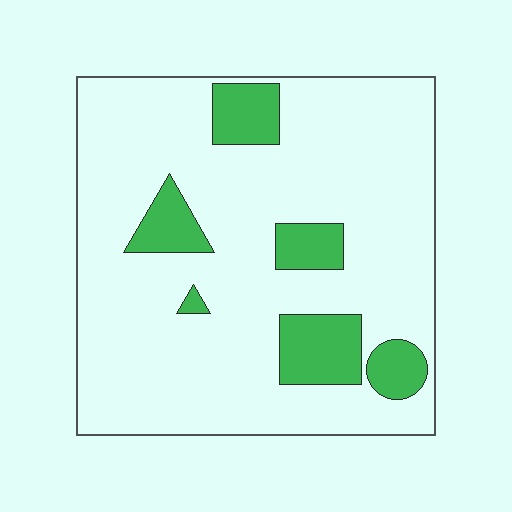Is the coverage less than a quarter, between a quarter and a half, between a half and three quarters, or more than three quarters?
Less than a quarter.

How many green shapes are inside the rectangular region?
6.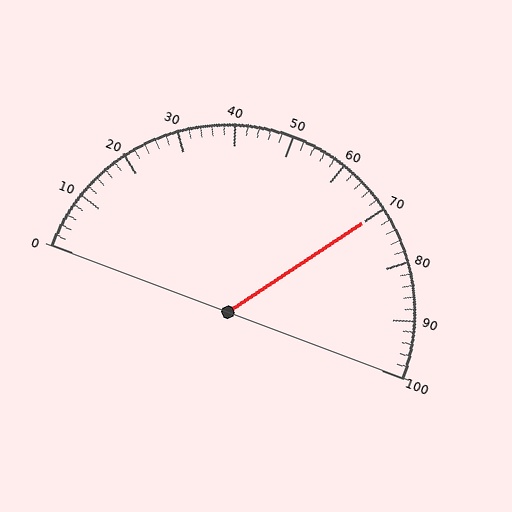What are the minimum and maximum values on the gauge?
The gauge ranges from 0 to 100.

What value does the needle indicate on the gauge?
The needle indicates approximately 70.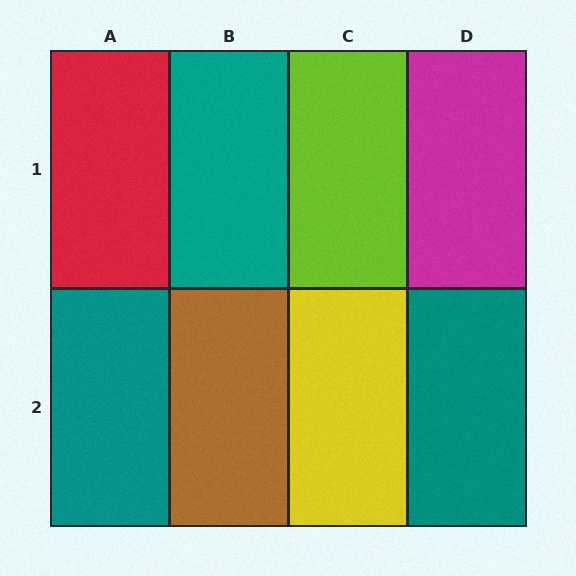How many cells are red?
1 cell is red.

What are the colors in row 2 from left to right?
Teal, brown, yellow, teal.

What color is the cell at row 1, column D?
Magenta.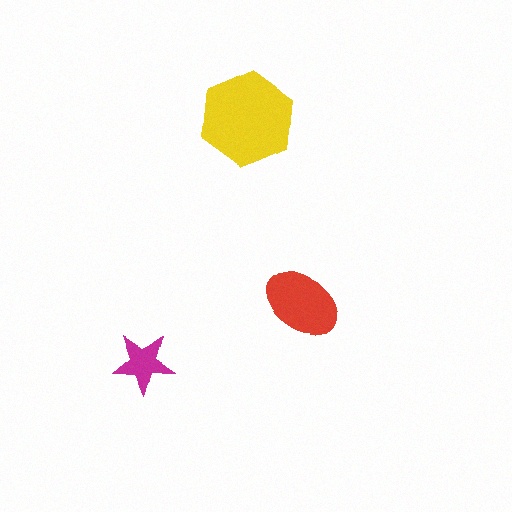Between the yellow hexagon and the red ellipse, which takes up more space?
The yellow hexagon.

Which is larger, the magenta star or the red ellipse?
The red ellipse.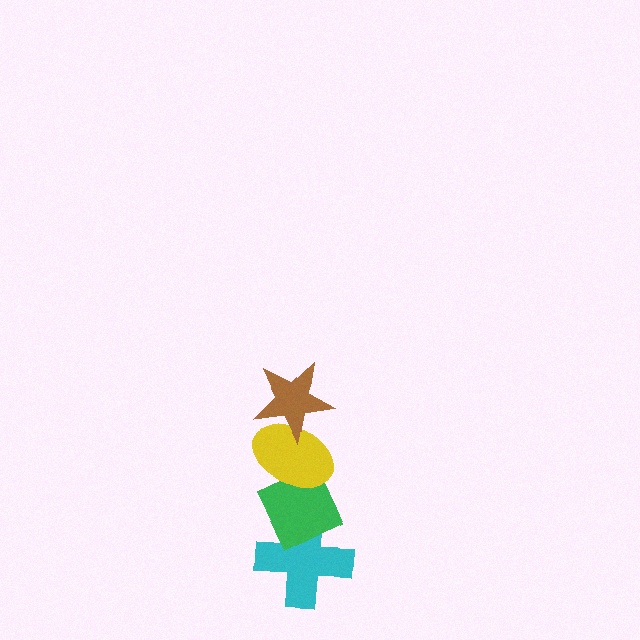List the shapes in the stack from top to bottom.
From top to bottom: the brown star, the yellow ellipse, the green diamond, the cyan cross.